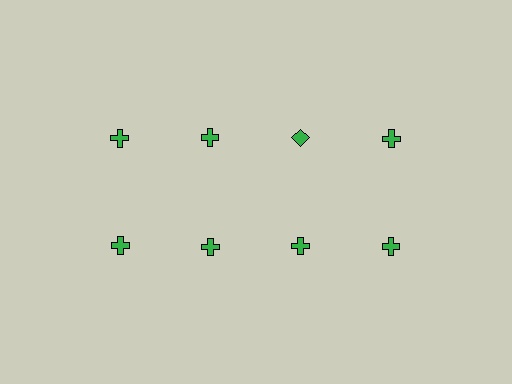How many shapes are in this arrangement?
There are 8 shapes arranged in a grid pattern.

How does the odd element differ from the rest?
It has a different shape: diamond instead of cross.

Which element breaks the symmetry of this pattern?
The green diamond in the top row, center column breaks the symmetry. All other shapes are green crosses.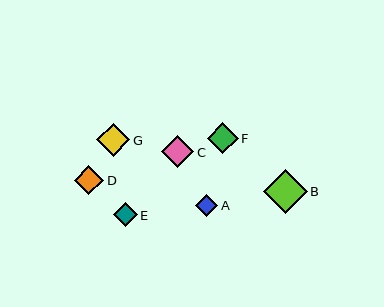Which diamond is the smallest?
Diamond A is the smallest with a size of approximately 22 pixels.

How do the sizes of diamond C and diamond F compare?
Diamond C and diamond F are approximately the same size.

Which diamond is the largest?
Diamond B is the largest with a size of approximately 44 pixels.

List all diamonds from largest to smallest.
From largest to smallest: B, G, C, F, D, E, A.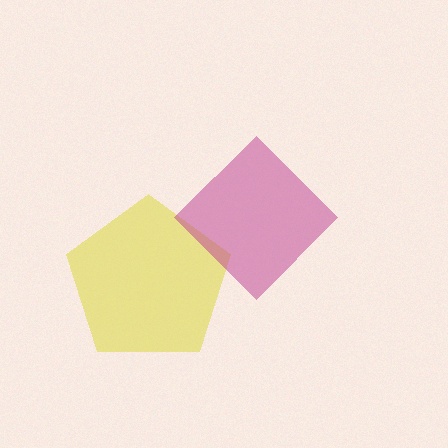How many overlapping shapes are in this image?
There are 2 overlapping shapes in the image.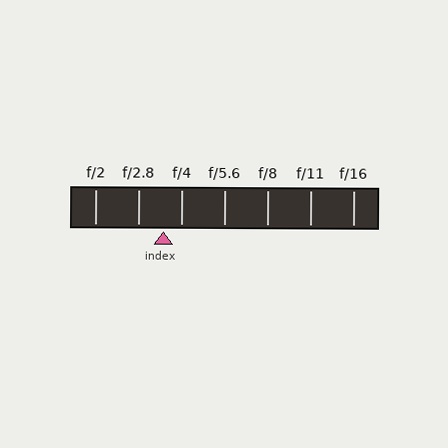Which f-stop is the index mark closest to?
The index mark is closest to f/4.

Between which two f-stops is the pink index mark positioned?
The index mark is between f/2.8 and f/4.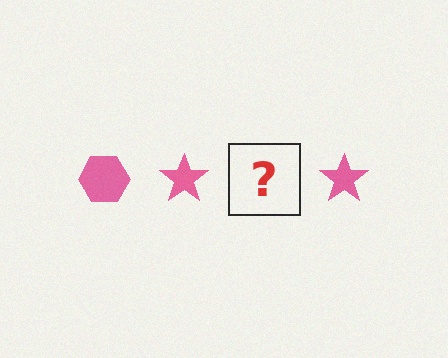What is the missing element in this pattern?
The missing element is a pink hexagon.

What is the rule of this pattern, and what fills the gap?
The rule is that the pattern cycles through hexagon, star shapes in pink. The gap should be filled with a pink hexagon.